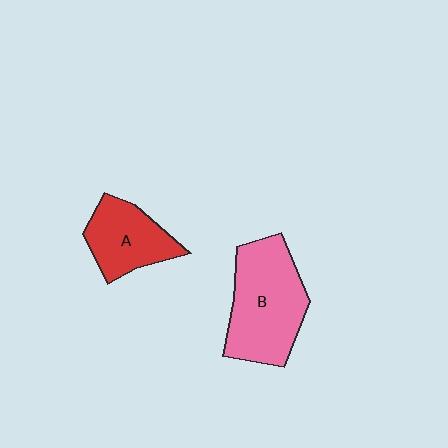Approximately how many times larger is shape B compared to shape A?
Approximately 1.6 times.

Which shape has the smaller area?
Shape A (red).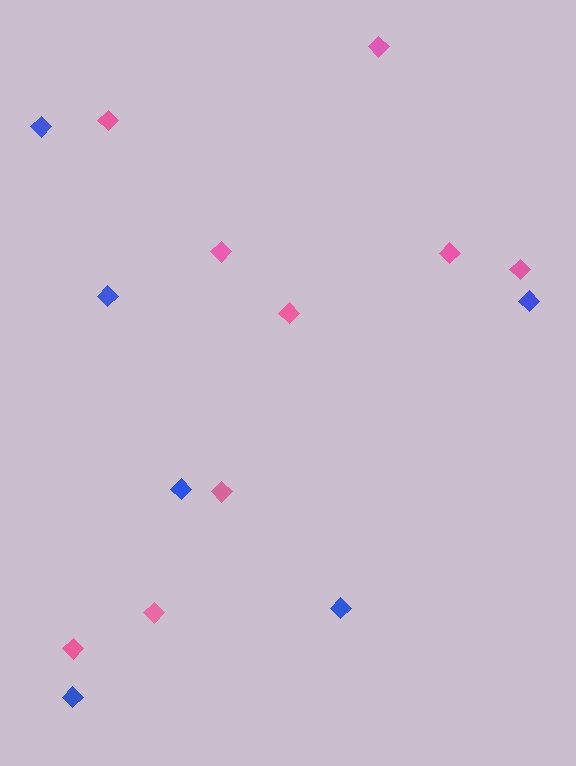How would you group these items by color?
There are 2 groups: one group of pink diamonds (9) and one group of blue diamonds (6).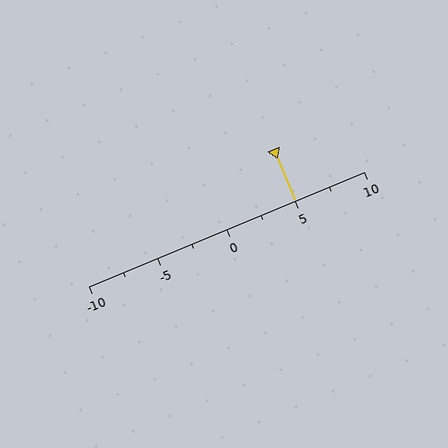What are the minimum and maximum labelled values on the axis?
The axis runs from -10 to 10.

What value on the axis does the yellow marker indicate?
The marker indicates approximately 5.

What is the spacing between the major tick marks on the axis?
The major ticks are spaced 5 apart.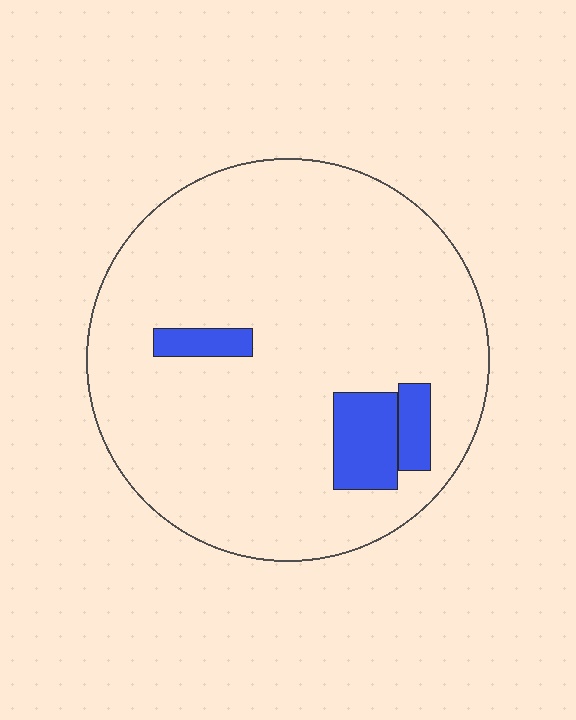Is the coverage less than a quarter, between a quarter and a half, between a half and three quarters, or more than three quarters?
Less than a quarter.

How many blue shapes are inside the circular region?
3.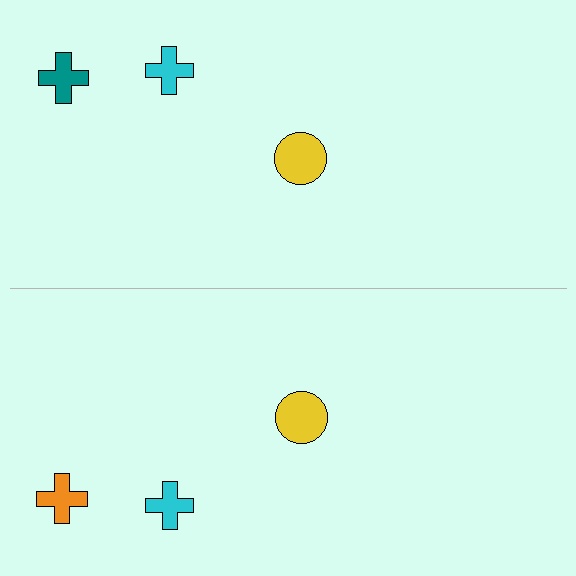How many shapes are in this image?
There are 6 shapes in this image.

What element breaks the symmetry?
The orange cross on the bottom side breaks the symmetry — its mirror counterpart is teal.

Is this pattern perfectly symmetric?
No, the pattern is not perfectly symmetric. The orange cross on the bottom side breaks the symmetry — its mirror counterpart is teal.